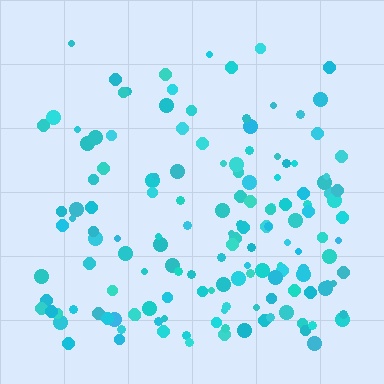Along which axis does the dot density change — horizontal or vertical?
Vertical.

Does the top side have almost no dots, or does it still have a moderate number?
Still a moderate number, just noticeably fewer than the bottom.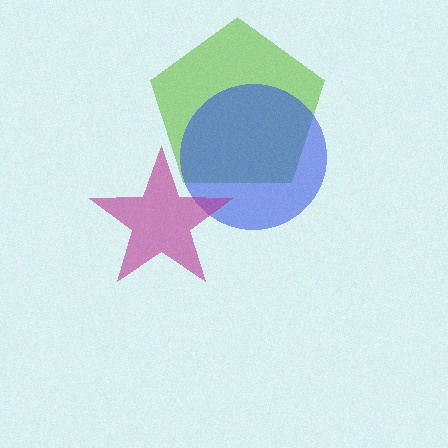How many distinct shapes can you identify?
There are 3 distinct shapes: a lime pentagon, a blue circle, a magenta star.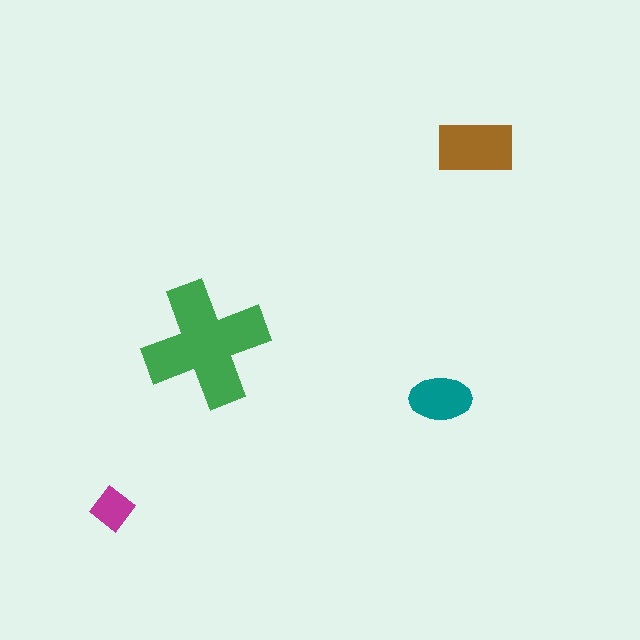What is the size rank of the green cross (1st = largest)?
1st.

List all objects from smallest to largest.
The magenta diamond, the teal ellipse, the brown rectangle, the green cross.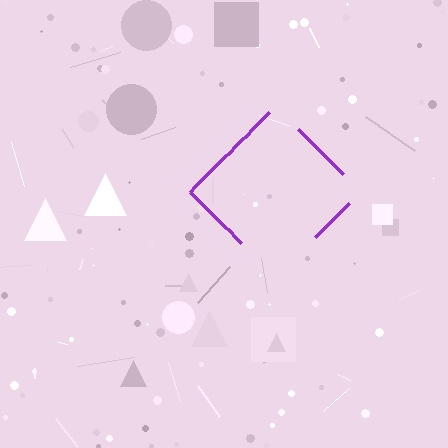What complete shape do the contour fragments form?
The contour fragments form a diamond.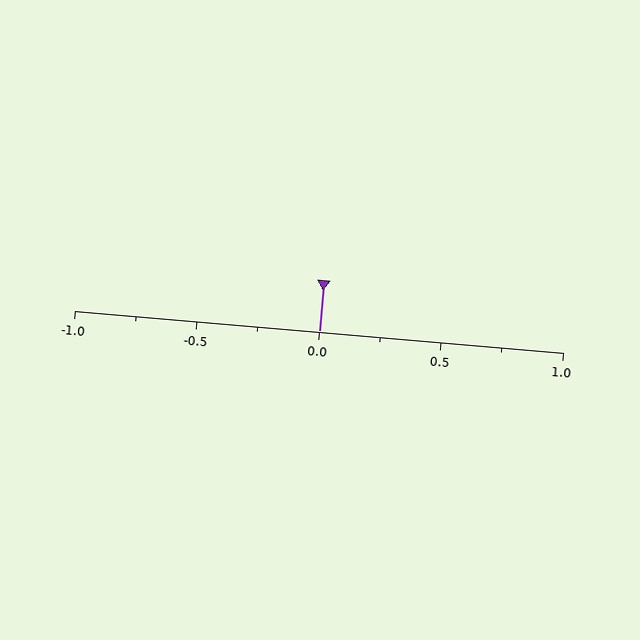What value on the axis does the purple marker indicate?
The marker indicates approximately 0.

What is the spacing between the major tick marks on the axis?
The major ticks are spaced 0.5 apart.